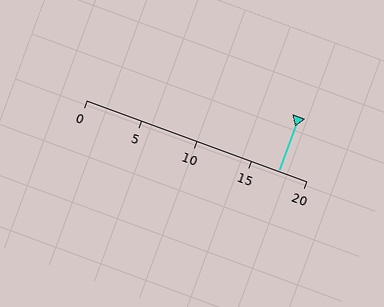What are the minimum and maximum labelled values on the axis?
The axis runs from 0 to 20.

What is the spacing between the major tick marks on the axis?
The major ticks are spaced 5 apart.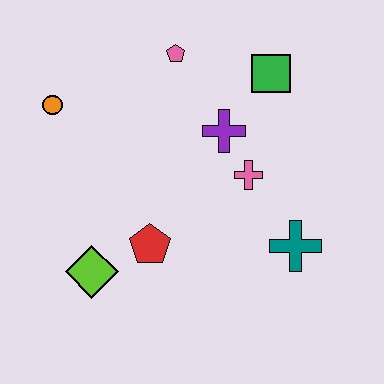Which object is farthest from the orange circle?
The teal cross is farthest from the orange circle.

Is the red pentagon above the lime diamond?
Yes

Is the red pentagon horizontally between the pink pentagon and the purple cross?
No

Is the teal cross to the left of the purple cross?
No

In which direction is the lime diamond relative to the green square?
The lime diamond is below the green square.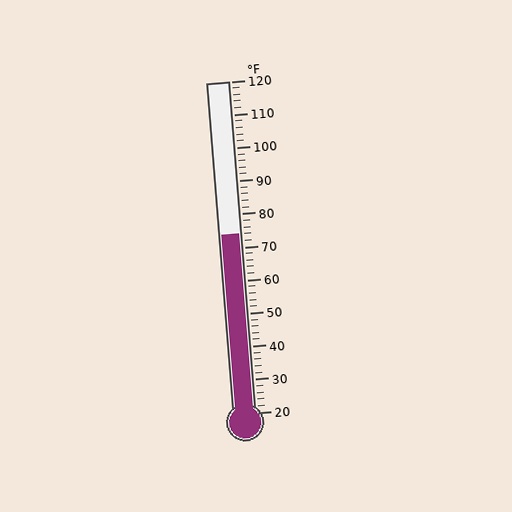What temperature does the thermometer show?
The thermometer shows approximately 74°F.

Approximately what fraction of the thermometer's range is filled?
The thermometer is filled to approximately 55% of its range.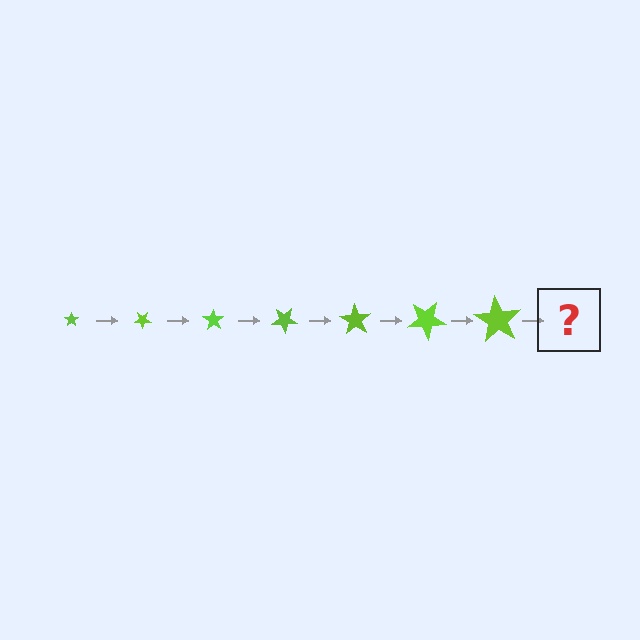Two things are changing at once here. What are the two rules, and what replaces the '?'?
The two rules are that the star grows larger each step and it rotates 35 degrees each step. The '?' should be a star, larger than the previous one and rotated 245 degrees from the start.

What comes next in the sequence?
The next element should be a star, larger than the previous one and rotated 245 degrees from the start.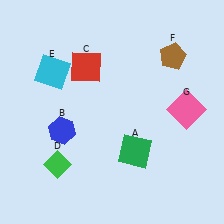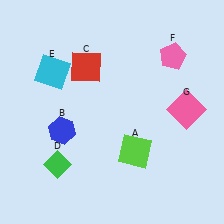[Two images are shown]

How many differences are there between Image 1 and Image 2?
There are 2 differences between the two images.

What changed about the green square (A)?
In Image 1, A is green. In Image 2, it changed to lime.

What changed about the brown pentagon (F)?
In Image 1, F is brown. In Image 2, it changed to pink.